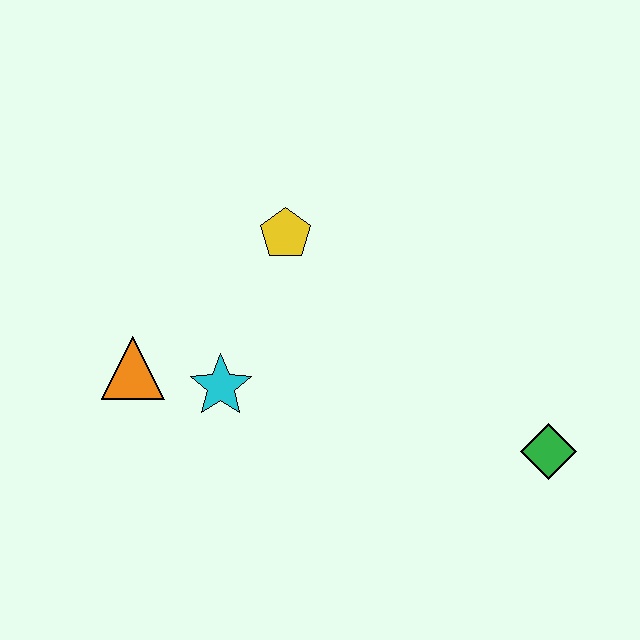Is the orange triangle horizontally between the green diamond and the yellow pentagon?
No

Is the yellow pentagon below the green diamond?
No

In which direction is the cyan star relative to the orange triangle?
The cyan star is to the right of the orange triangle.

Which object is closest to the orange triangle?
The cyan star is closest to the orange triangle.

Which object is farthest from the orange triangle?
The green diamond is farthest from the orange triangle.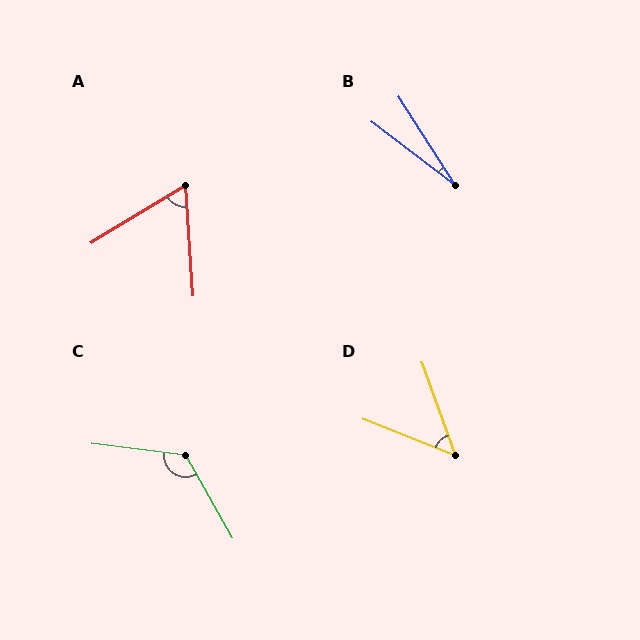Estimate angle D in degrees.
Approximately 49 degrees.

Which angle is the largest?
C, at approximately 127 degrees.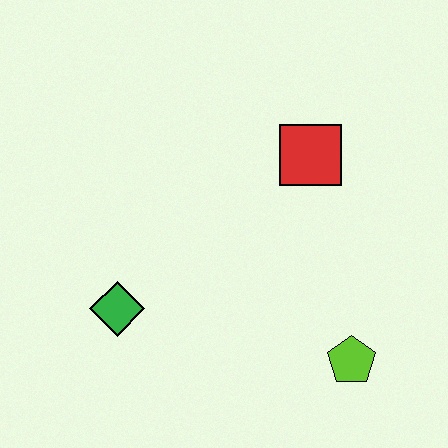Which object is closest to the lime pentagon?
The red square is closest to the lime pentagon.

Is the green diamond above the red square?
No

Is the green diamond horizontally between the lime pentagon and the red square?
No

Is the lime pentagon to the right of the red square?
Yes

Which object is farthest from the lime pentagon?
The green diamond is farthest from the lime pentagon.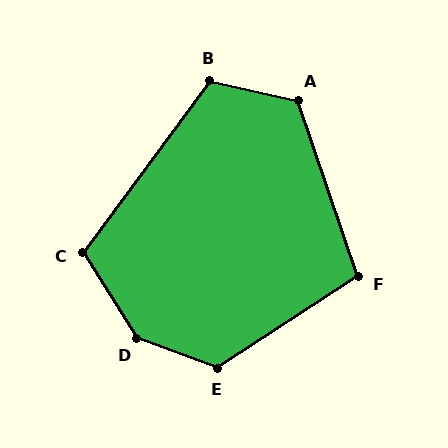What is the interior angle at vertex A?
Approximately 121 degrees (obtuse).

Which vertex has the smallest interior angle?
F, at approximately 104 degrees.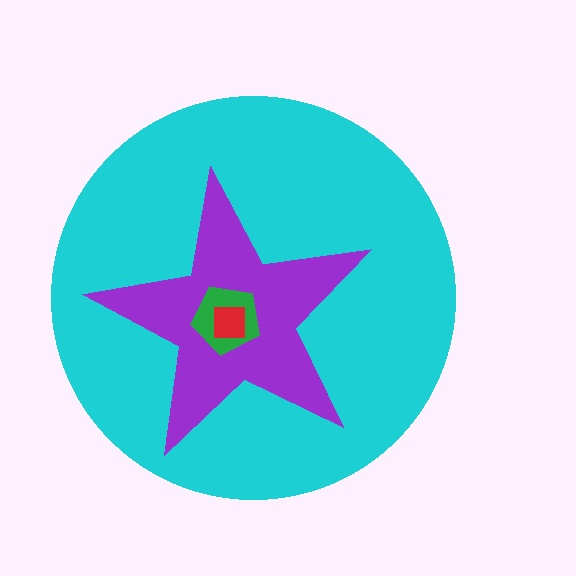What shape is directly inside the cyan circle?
The purple star.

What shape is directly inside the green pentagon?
The red square.